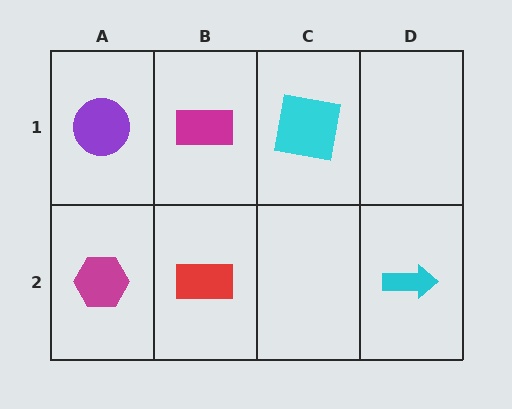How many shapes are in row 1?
3 shapes.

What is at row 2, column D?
A cyan arrow.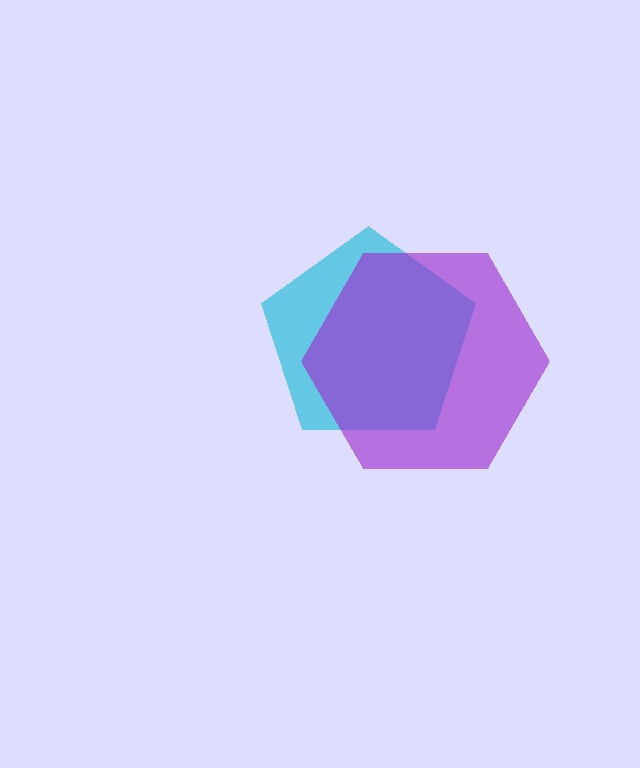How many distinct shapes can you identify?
There are 2 distinct shapes: a cyan pentagon, a purple hexagon.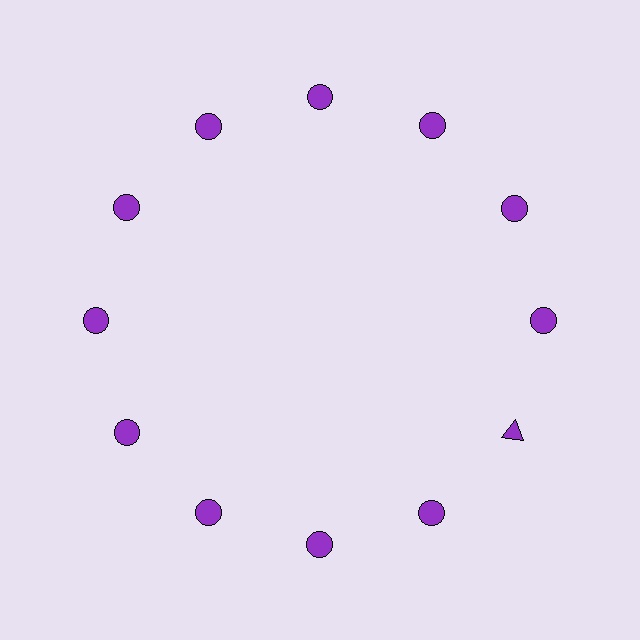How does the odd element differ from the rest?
It has a different shape: triangle instead of circle.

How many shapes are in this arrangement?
There are 12 shapes arranged in a ring pattern.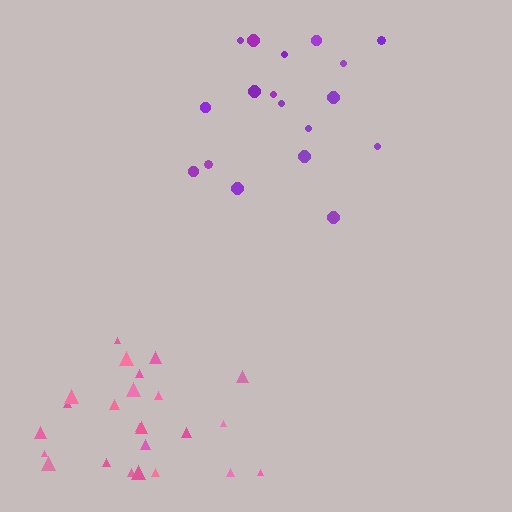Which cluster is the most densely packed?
Pink.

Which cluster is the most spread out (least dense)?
Purple.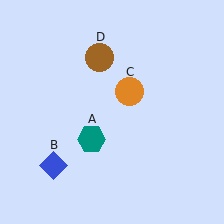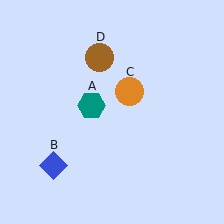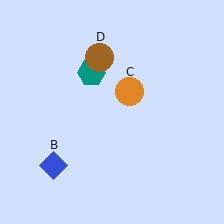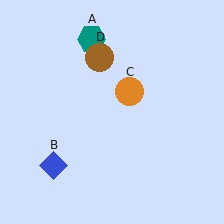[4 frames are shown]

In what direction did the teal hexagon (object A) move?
The teal hexagon (object A) moved up.